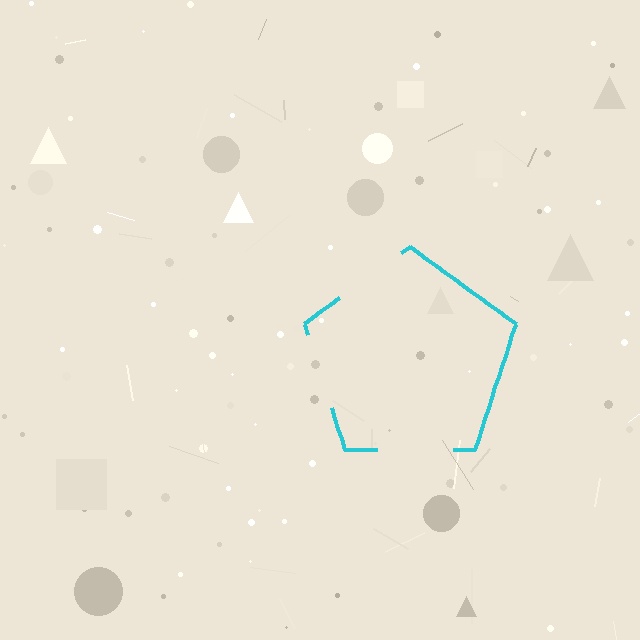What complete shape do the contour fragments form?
The contour fragments form a pentagon.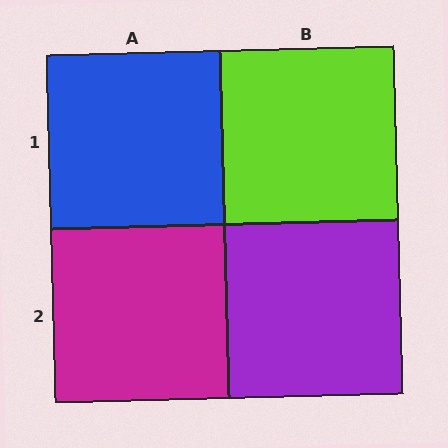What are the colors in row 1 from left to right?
Blue, lime.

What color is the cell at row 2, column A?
Magenta.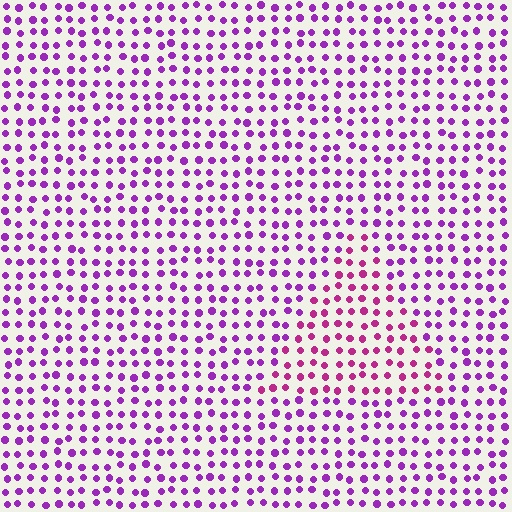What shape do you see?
I see a triangle.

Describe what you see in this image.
The image is filled with small purple elements in a uniform arrangement. A triangle-shaped region is visible where the elements are tinted to a slightly different hue, forming a subtle color boundary.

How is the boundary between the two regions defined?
The boundary is defined purely by a slight shift in hue (about 33 degrees). Spacing, size, and orientation are identical on both sides.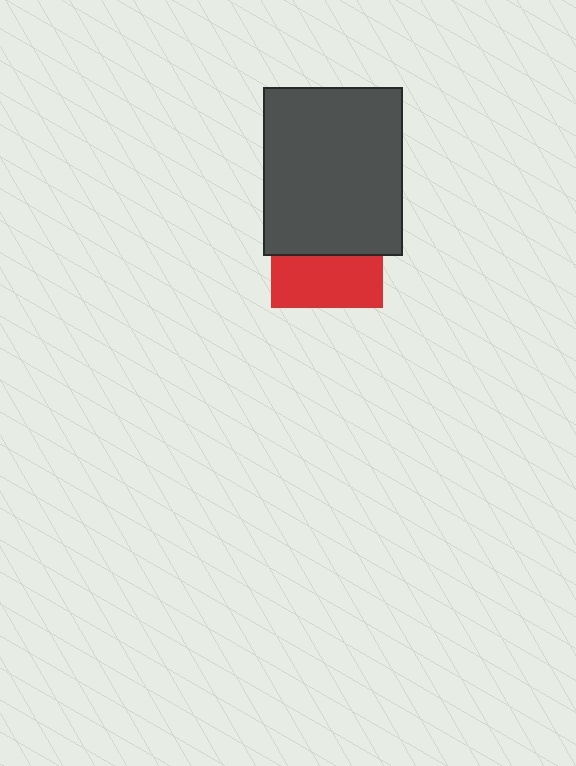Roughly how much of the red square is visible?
About half of it is visible (roughly 46%).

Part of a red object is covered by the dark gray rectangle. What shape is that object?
It is a square.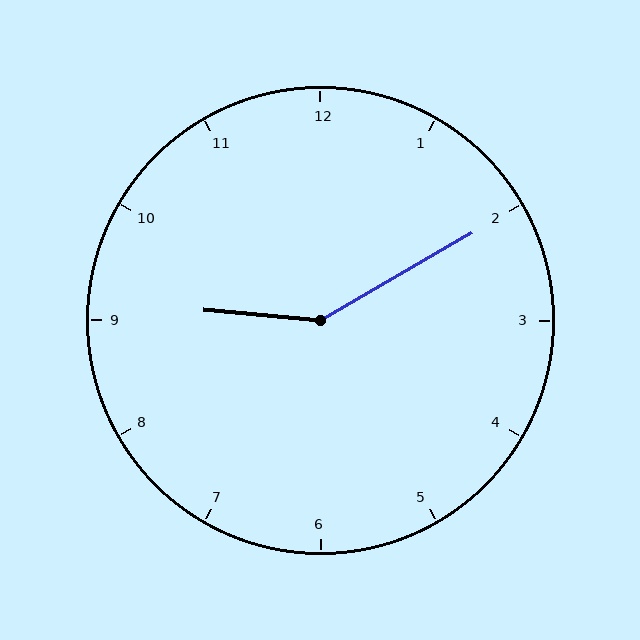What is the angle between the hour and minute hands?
Approximately 145 degrees.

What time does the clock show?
9:10.